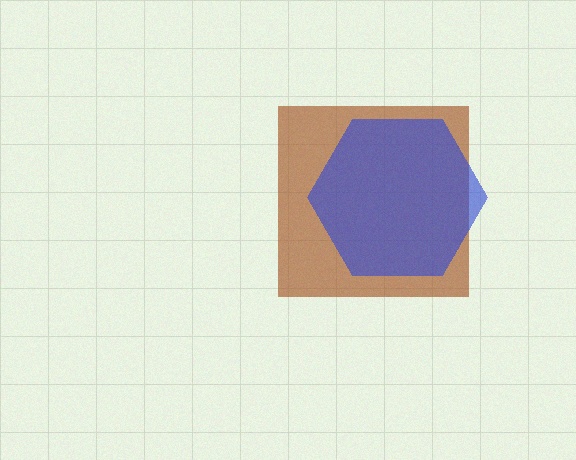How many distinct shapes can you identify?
There are 2 distinct shapes: a brown square, a blue hexagon.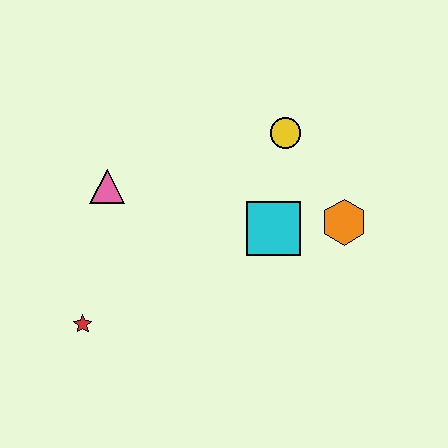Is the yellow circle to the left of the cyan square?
No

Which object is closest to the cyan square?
The orange hexagon is closest to the cyan square.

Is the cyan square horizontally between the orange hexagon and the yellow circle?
No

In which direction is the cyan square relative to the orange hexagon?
The cyan square is to the left of the orange hexagon.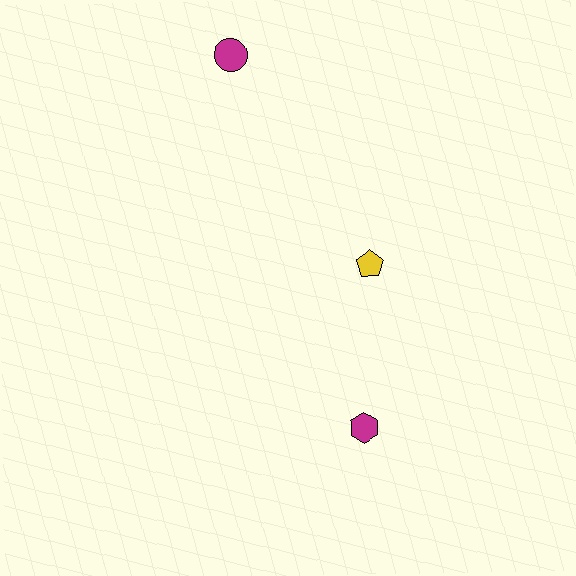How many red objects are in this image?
There are no red objects.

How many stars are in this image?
There are no stars.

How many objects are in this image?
There are 3 objects.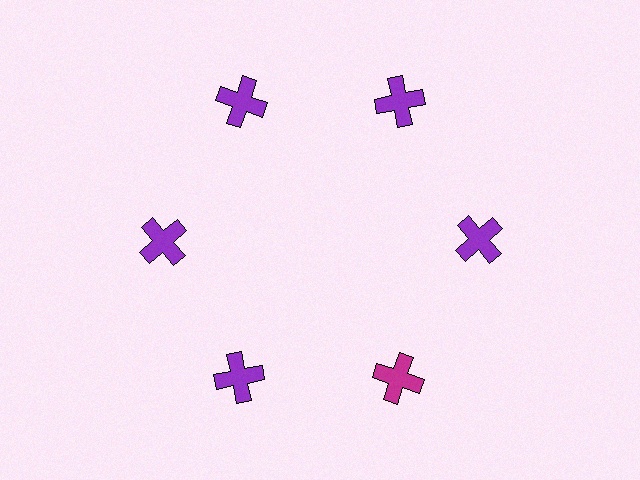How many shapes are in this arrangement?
There are 6 shapes arranged in a ring pattern.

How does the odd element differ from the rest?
It has a different color: magenta instead of purple.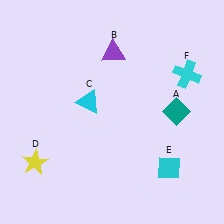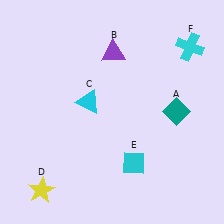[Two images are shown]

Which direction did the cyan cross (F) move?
The cyan cross (F) moved up.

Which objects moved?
The objects that moved are: the yellow star (D), the cyan diamond (E), the cyan cross (F).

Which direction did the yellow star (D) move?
The yellow star (D) moved down.